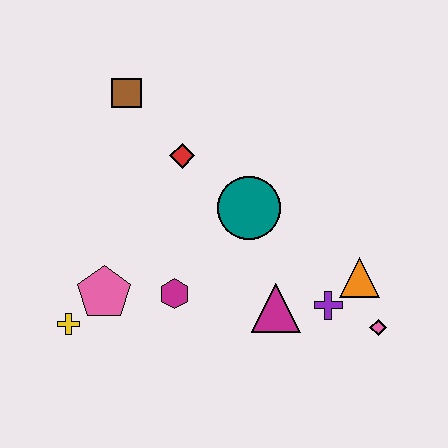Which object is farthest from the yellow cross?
The pink diamond is farthest from the yellow cross.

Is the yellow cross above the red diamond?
No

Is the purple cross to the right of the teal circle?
Yes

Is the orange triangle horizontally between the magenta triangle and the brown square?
No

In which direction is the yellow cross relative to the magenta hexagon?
The yellow cross is to the left of the magenta hexagon.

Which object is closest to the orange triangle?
The purple cross is closest to the orange triangle.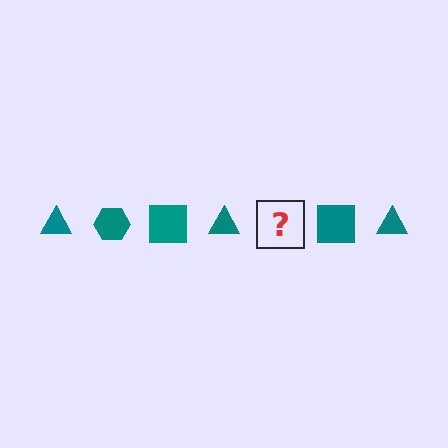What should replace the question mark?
The question mark should be replaced with a teal hexagon.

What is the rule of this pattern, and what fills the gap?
The rule is that the pattern cycles through triangle, hexagon, square shapes in teal. The gap should be filled with a teal hexagon.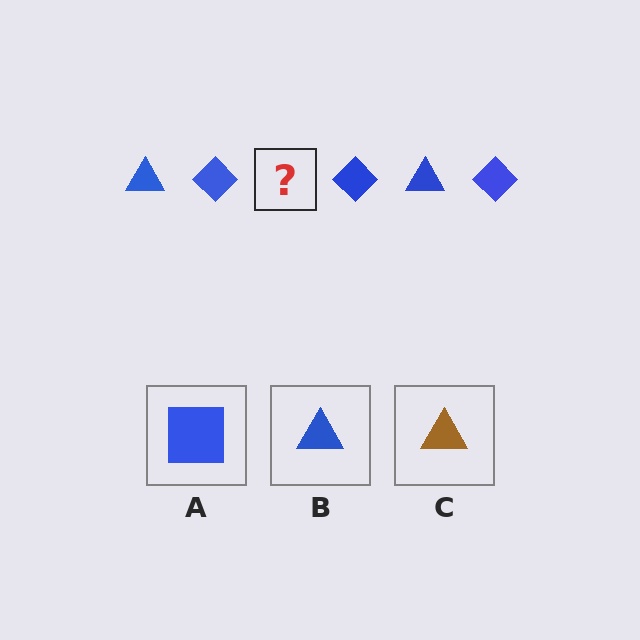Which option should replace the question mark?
Option B.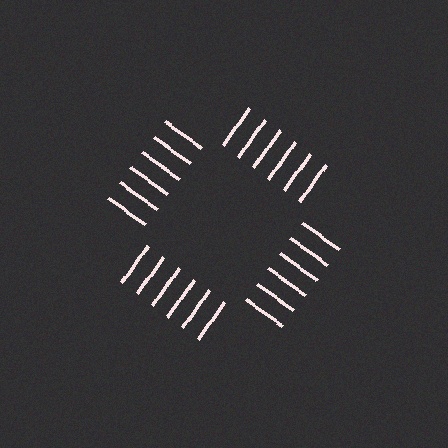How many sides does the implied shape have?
4 sides — the line-ends trace a square.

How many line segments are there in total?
24 — 6 along each of the 4 edges.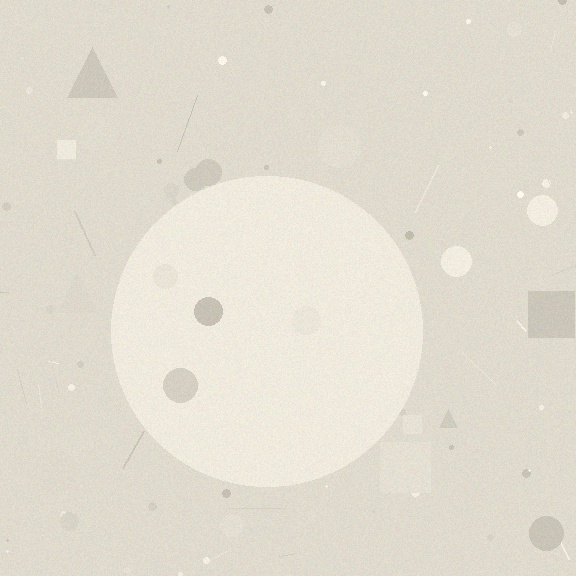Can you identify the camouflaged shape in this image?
The camouflaged shape is a circle.